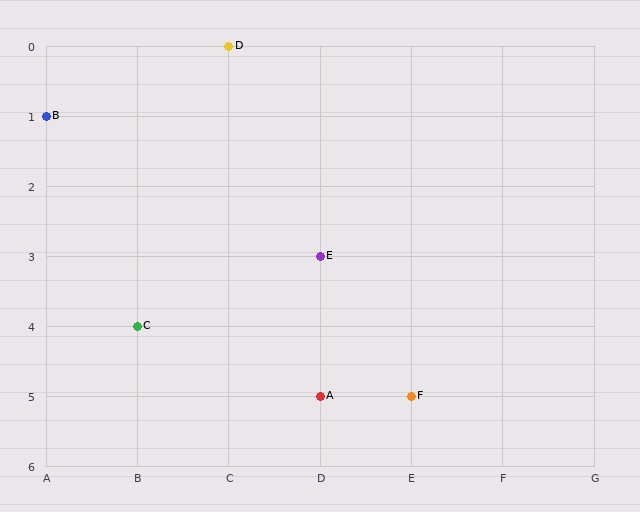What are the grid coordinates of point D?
Point D is at grid coordinates (C, 0).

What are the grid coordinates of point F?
Point F is at grid coordinates (E, 5).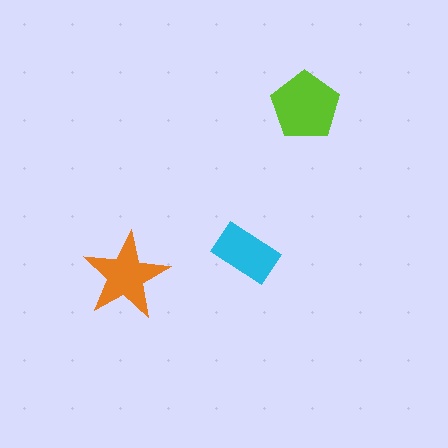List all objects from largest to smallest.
The lime pentagon, the orange star, the cyan rectangle.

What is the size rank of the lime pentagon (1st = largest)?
1st.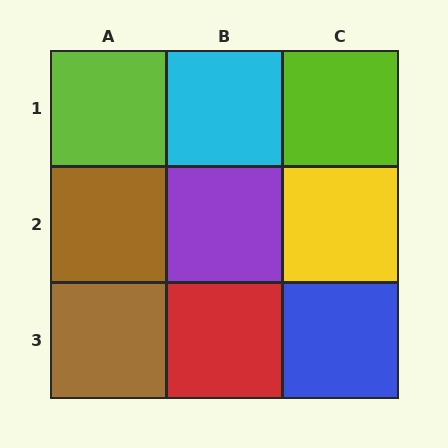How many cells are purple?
1 cell is purple.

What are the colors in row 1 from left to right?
Lime, cyan, lime.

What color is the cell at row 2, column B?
Purple.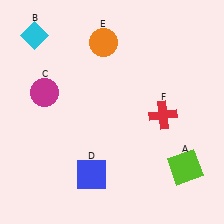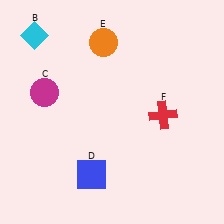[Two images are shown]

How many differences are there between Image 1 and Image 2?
There is 1 difference between the two images.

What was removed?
The lime square (A) was removed in Image 2.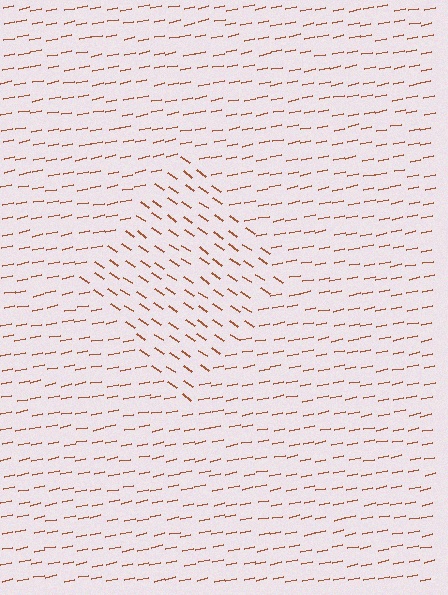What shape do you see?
I see a diamond.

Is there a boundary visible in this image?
Yes, there is a texture boundary formed by a change in line orientation.